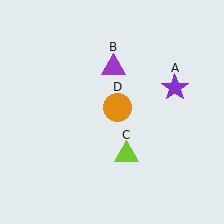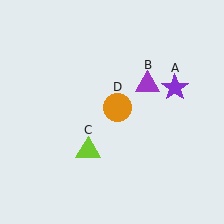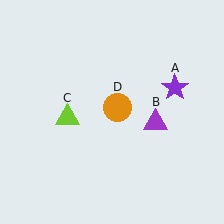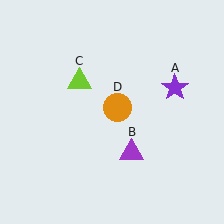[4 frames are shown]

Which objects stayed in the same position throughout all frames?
Purple star (object A) and orange circle (object D) remained stationary.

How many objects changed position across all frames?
2 objects changed position: purple triangle (object B), lime triangle (object C).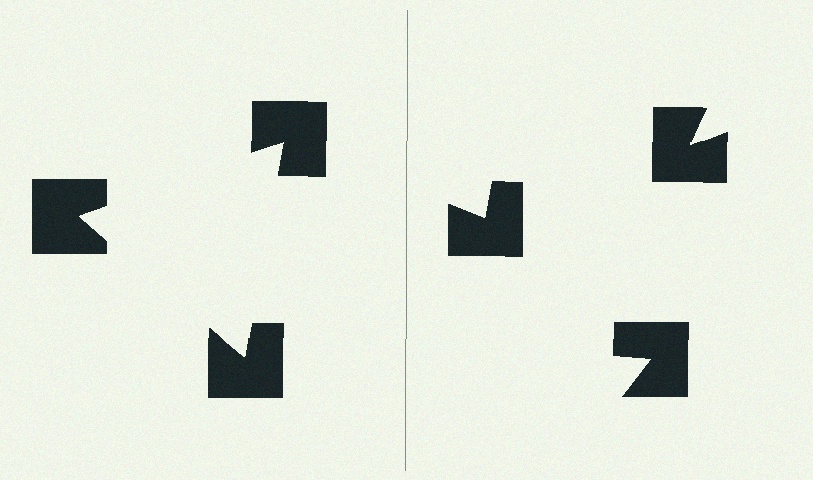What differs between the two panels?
The notched squares are positioned identically on both sides; only the wedge orientations differ. On the left they align to a triangle; on the right they are misaligned.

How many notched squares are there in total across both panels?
6 — 3 on each side.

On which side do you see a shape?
An illusory triangle appears on the left side. On the right side the wedge cuts are rotated, so no coherent shape forms.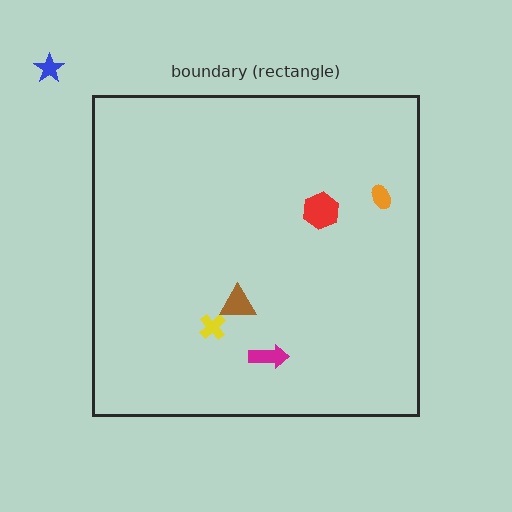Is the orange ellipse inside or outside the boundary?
Inside.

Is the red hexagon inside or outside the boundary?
Inside.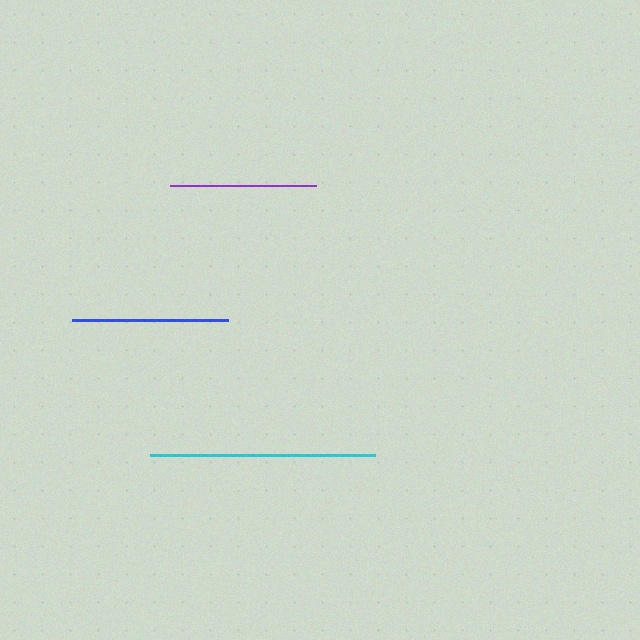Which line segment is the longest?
The cyan line is the longest at approximately 225 pixels.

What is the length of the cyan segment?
The cyan segment is approximately 225 pixels long.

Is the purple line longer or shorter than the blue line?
The blue line is longer than the purple line.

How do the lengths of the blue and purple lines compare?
The blue and purple lines are approximately the same length.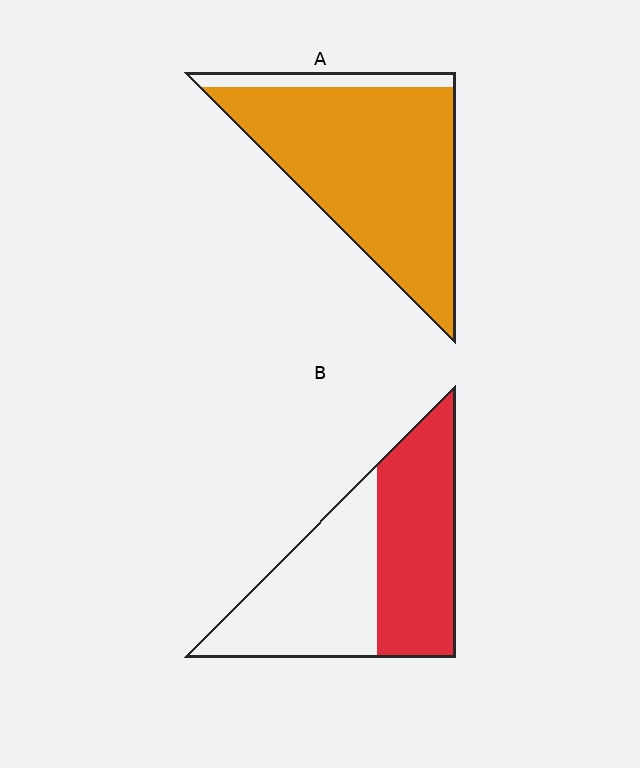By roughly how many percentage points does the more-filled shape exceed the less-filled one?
By roughly 40 percentage points (A over B).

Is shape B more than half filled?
Roughly half.